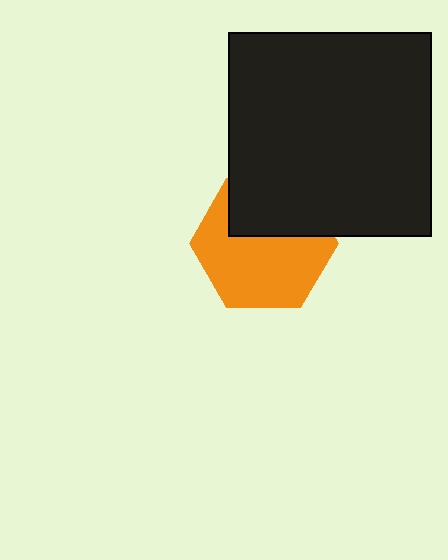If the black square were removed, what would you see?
You would see the complete orange hexagon.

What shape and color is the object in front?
The object in front is a black square.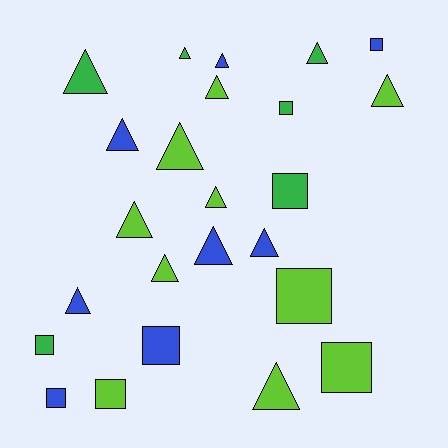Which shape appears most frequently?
Triangle, with 15 objects.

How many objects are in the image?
There are 24 objects.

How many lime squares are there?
There are 3 lime squares.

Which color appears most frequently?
Lime, with 10 objects.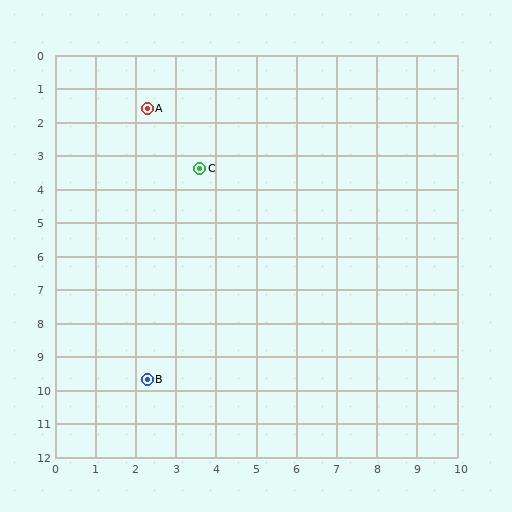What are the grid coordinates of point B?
Point B is at approximately (2.3, 9.7).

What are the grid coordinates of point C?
Point C is at approximately (3.6, 3.4).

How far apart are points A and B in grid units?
Points A and B are about 8.1 grid units apart.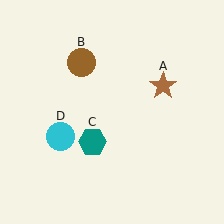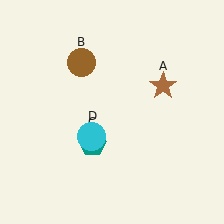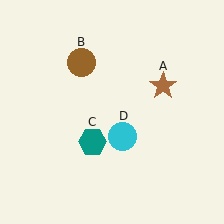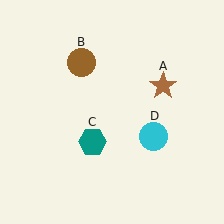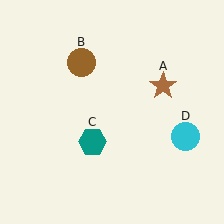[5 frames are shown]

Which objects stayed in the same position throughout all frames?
Brown star (object A) and brown circle (object B) and teal hexagon (object C) remained stationary.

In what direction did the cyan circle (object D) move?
The cyan circle (object D) moved right.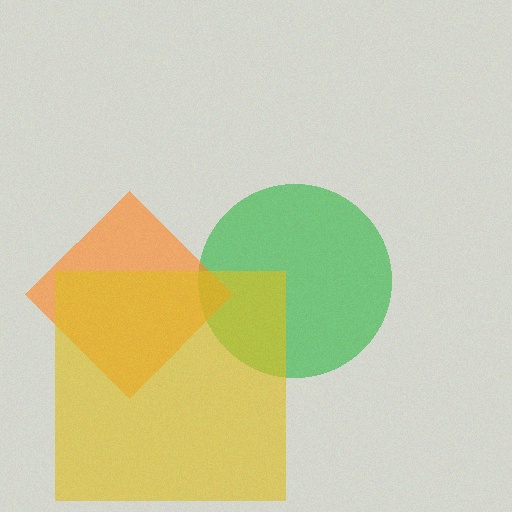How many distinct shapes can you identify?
There are 3 distinct shapes: a green circle, an orange diamond, a yellow square.